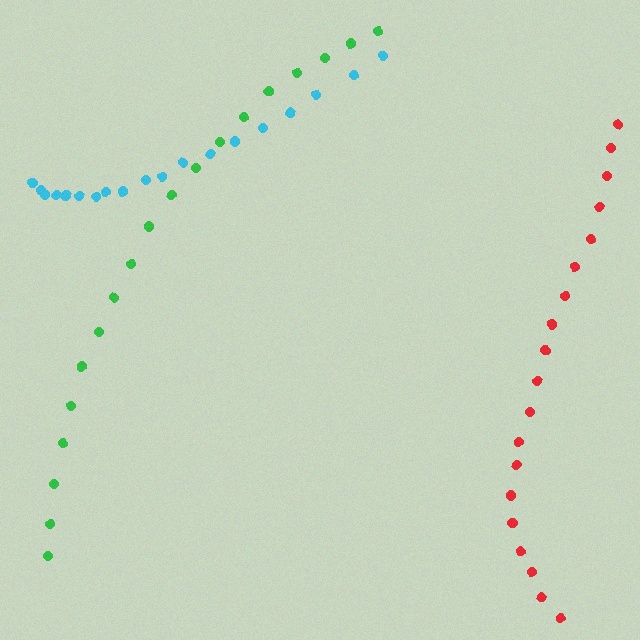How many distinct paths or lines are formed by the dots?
There are 3 distinct paths.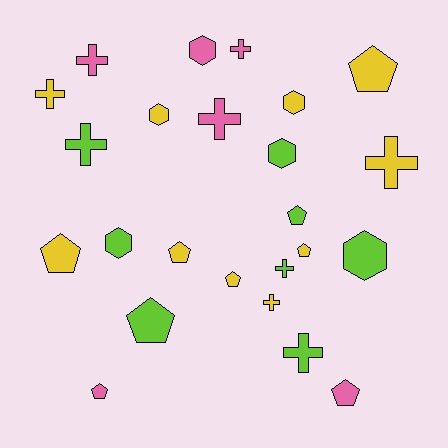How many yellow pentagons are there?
There are 5 yellow pentagons.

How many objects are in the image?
There are 24 objects.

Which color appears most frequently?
Yellow, with 10 objects.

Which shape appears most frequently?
Pentagon, with 9 objects.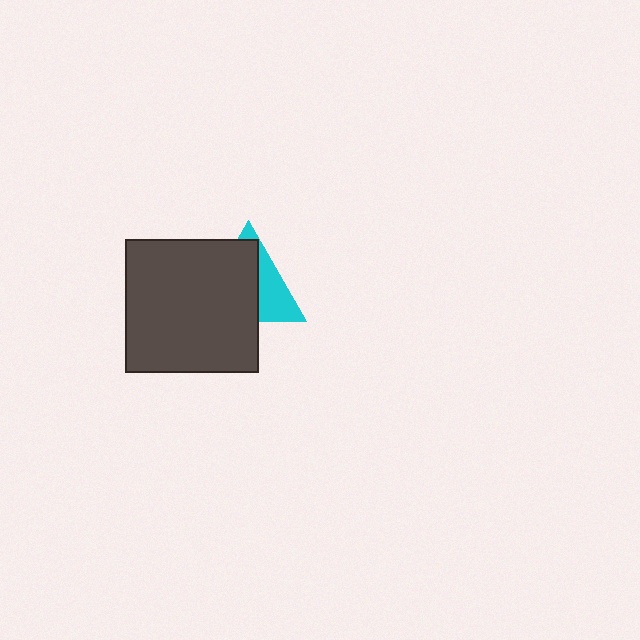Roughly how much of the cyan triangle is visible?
A small part of it is visible (roughly 37%).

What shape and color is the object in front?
The object in front is a dark gray square.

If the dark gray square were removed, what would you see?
You would see the complete cyan triangle.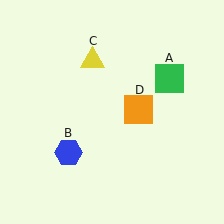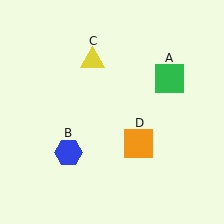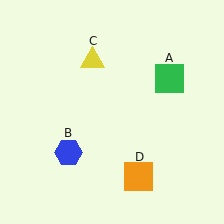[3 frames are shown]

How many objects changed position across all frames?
1 object changed position: orange square (object D).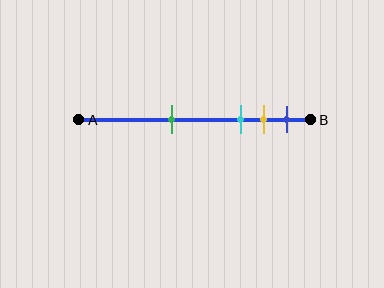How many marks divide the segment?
There are 4 marks dividing the segment.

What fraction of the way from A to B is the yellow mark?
The yellow mark is approximately 80% (0.8) of the way from A to B.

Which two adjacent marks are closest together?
The yellow and blue marks are the closest adjacent pair.